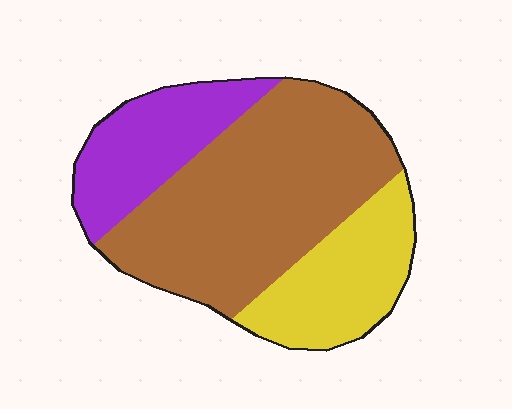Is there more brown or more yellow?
Brown.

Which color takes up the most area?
Brown, at roughly 55%.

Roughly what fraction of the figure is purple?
Purple takes up about one fifth (1/5) of the figure.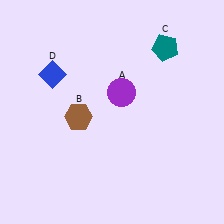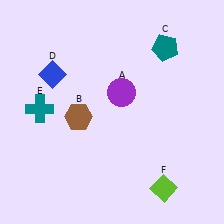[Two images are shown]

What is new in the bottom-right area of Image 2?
A lime diamond (F) was added in the bottom-right area of Image 2.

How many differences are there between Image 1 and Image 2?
There are 2 differences between the two images.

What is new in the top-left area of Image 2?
A teal cross (E) was added in the top-left area of Image 2.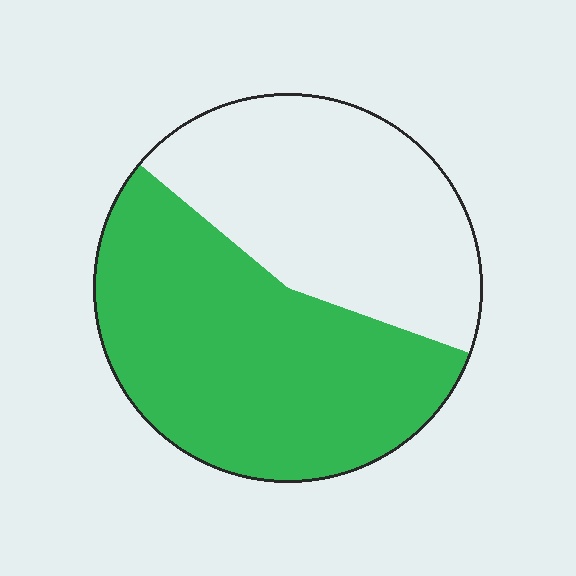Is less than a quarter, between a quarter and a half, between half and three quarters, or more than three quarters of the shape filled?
Between half and three quarters.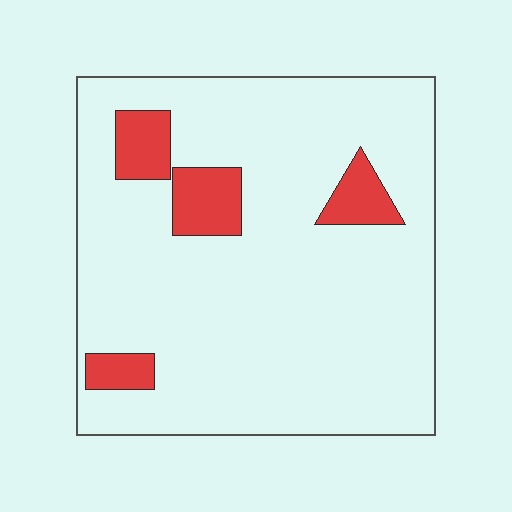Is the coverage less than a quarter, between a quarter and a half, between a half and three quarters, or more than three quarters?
Less than a quarter.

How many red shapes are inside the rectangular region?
4.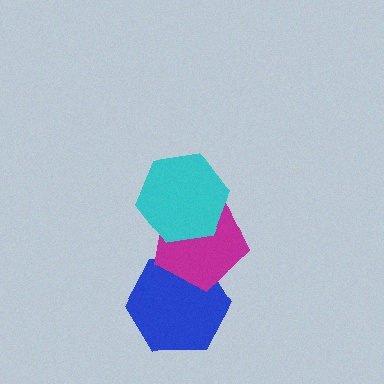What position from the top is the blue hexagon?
The blue hexagon is 3rd from the top.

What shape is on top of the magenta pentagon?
The cyan hexagon is on top of the magenta pentagon.